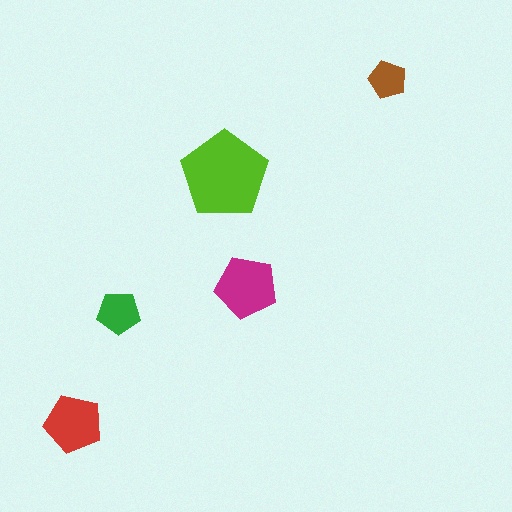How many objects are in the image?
There are 5 objects in the image.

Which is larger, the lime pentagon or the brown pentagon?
The lime one.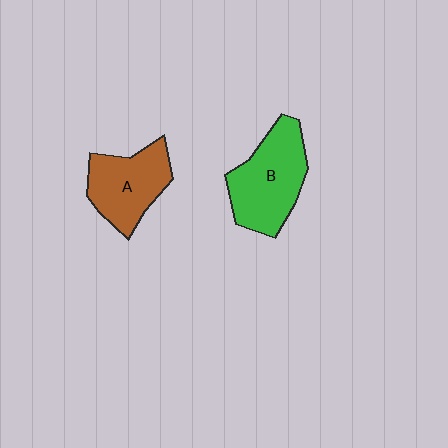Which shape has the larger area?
Shape B (green).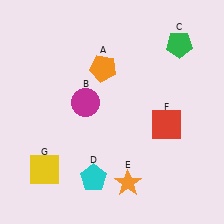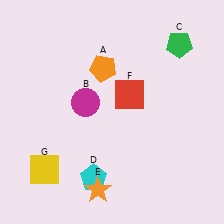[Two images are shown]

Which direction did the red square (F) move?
The red square (F) moved left.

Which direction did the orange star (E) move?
The orange star (E) moved left.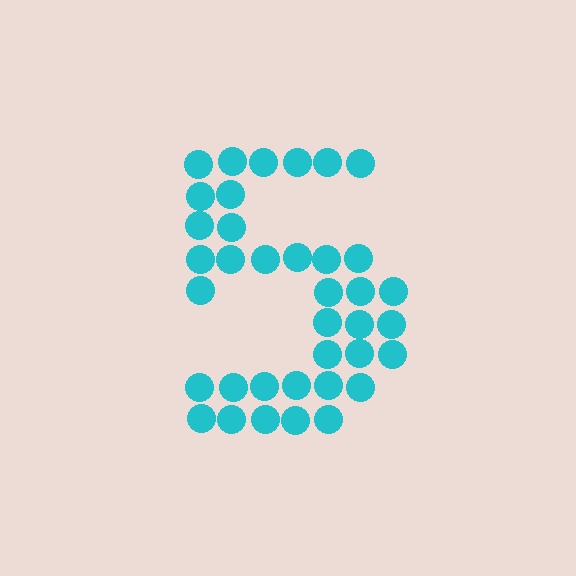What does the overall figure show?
The overall figure shows the digit 5.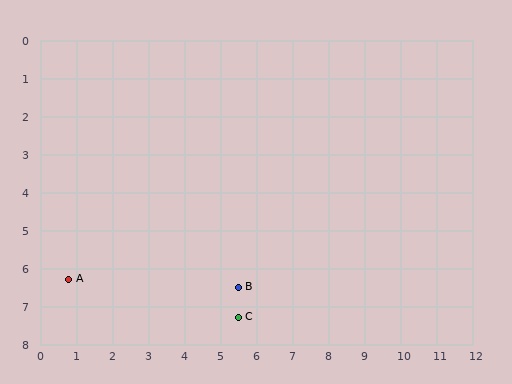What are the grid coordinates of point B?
Point B is at approximately (5.5, 6.5).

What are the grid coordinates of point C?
Point C is at approximately (5.5, 7.3).